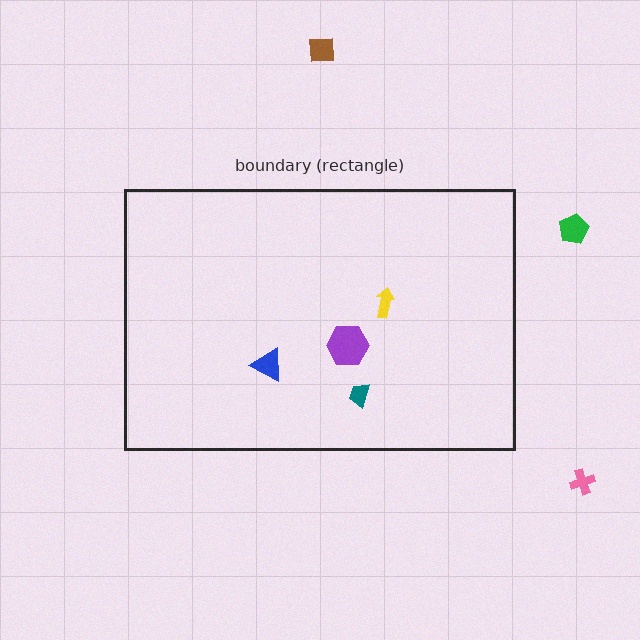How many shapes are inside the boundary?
4 inside, 3 outside.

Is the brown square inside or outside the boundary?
Outside.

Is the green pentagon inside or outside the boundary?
Outside.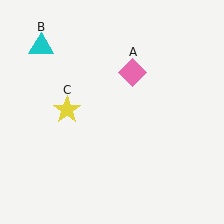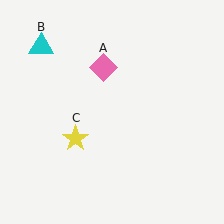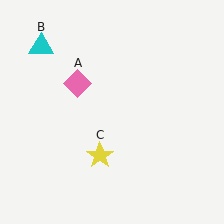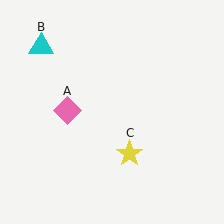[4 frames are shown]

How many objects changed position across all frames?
2 objects changed position: pink diamond (object A), yellow star (object C).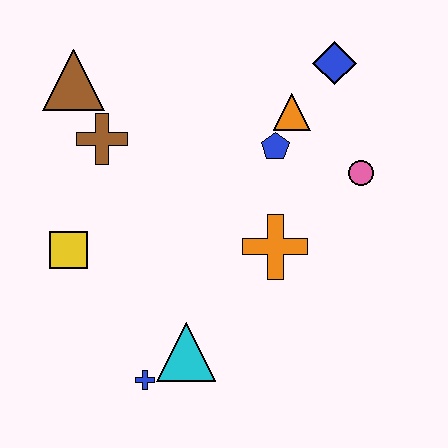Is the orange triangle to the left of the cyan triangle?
No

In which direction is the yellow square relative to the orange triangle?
The yellow square is to the left of the orange triangle.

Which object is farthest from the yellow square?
The blue diamond is farthest from the yellow square.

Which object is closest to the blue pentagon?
The orange triangle is closest to the blue pentagon.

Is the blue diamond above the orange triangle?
Yes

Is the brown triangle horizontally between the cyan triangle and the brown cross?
No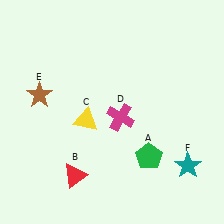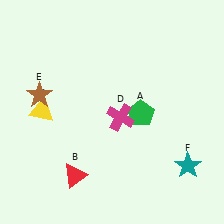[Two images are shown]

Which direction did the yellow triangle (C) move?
The yellow triangle (C) moved left.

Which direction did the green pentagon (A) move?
The green pentagon (A) moved up.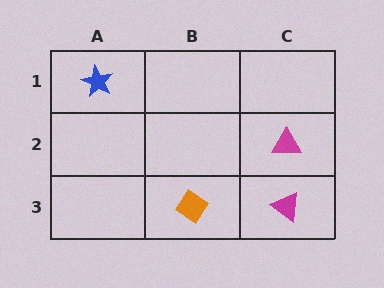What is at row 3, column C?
A magenta triangle.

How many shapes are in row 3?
2 shapes.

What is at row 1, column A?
A blue star.